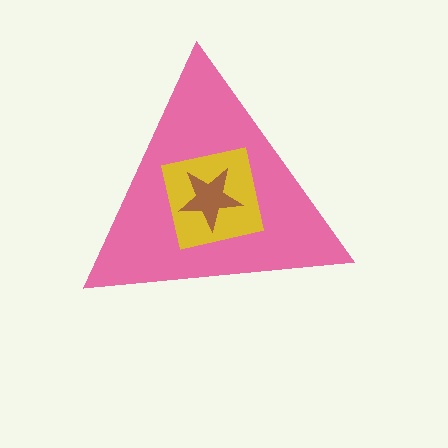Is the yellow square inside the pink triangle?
Yes.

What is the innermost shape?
The brown star.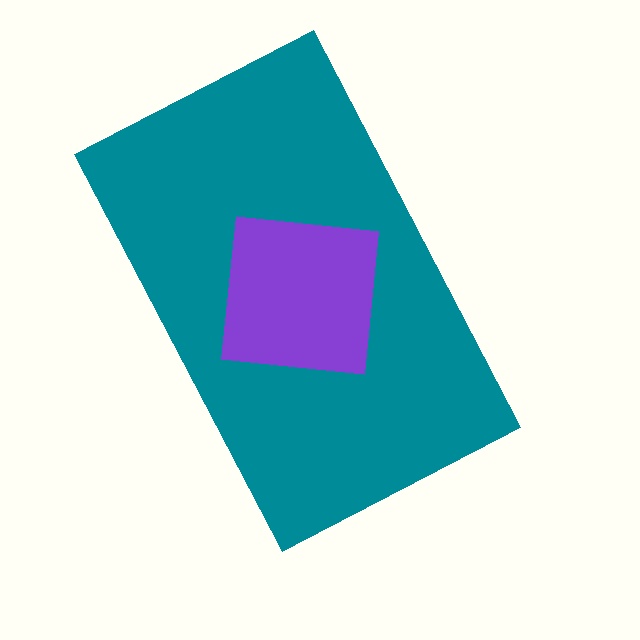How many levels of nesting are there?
2.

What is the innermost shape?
The purple square.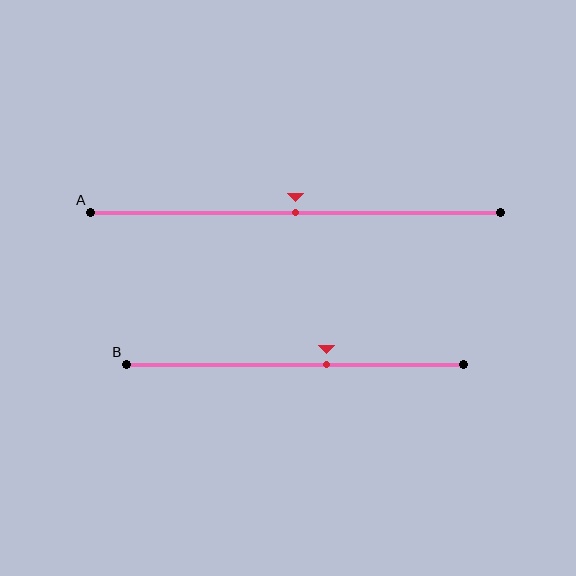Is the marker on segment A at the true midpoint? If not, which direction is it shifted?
Yes, the marker on segment A is at the true midpoint.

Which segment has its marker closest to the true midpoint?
Segment A has its marker closest to the true midpoint.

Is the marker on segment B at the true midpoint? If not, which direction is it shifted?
No, the marker on segment B is shifted to the right by about 9% of the segment length.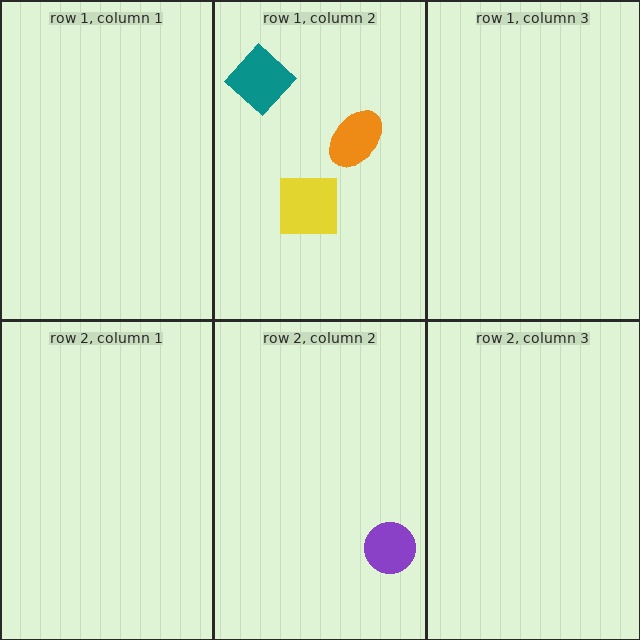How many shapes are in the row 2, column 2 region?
1.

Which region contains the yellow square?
The row 1, column 2 region.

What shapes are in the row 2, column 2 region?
The purple circle.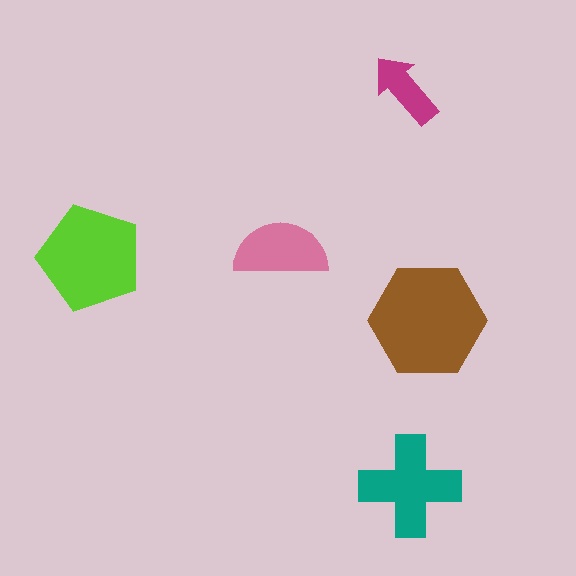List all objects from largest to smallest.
The brown hexagon, the lime pentagon, the teal cross, the pink semicircle, the magenta arrow.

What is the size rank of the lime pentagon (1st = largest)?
2nd.